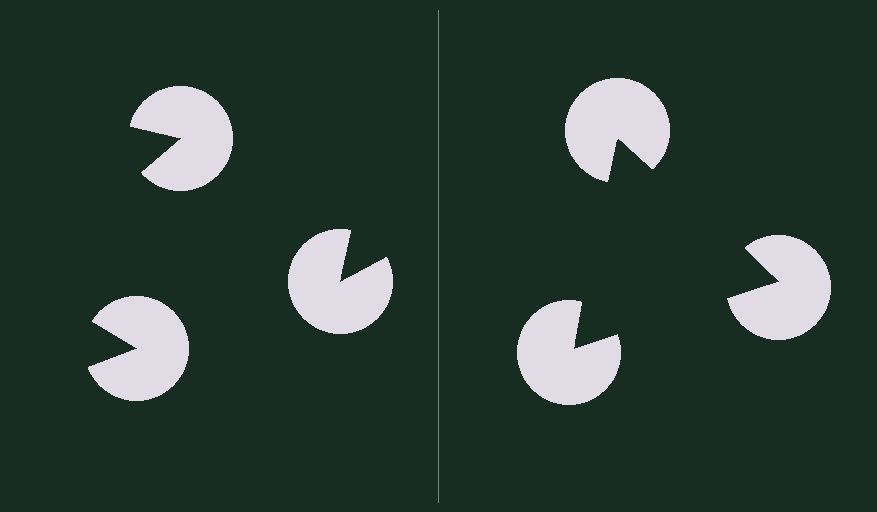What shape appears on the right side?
An illusory triangle.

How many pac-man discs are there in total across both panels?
6 — 3 on each side.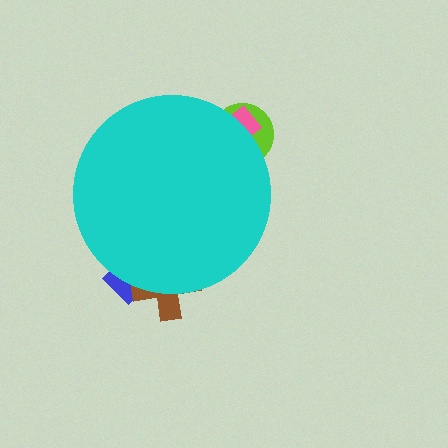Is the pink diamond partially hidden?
Yes, the pink diamond is partially hidden behind the cyan circle.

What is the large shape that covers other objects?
A cyan circle.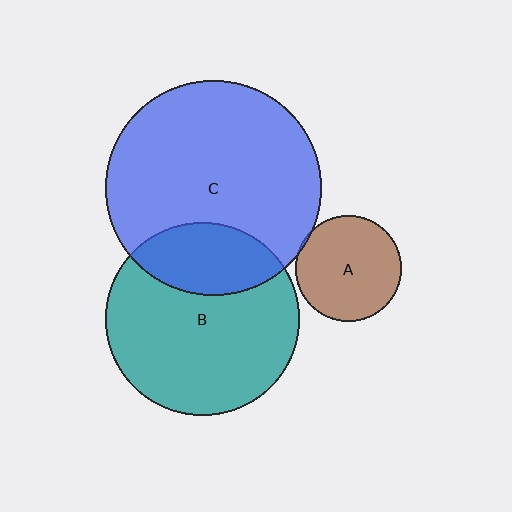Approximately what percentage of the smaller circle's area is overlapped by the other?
Approximately 25%.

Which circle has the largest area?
Circle C (blue).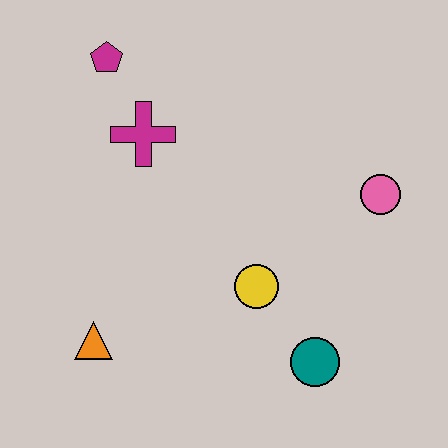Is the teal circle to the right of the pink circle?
No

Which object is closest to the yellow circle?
The teal circle is closest to the yellow circle.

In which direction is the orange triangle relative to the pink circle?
The orange triangle is to the left of the pink circle.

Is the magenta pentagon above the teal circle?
Yes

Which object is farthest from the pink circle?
The orange triangle is farthest from the pink circle.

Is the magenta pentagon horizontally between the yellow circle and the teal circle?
No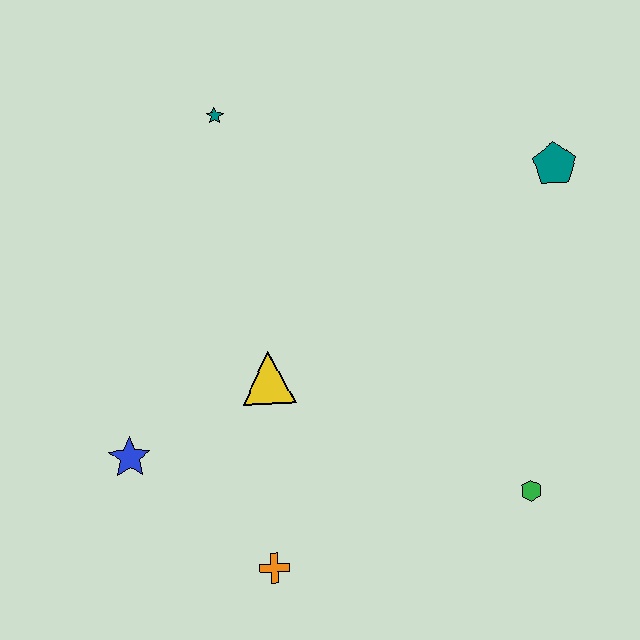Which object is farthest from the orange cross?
The teal pentagon is farthest from the orange cross.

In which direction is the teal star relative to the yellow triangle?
The teal star is above the yellow triangle.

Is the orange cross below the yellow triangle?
Yes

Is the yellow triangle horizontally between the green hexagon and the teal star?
Yes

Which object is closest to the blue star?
The yellow triangle is closest to the blue star.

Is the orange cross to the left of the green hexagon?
Yes